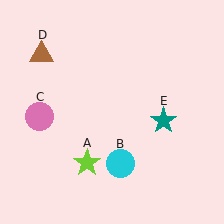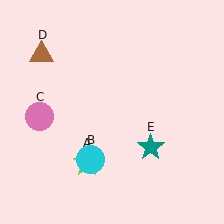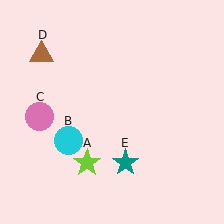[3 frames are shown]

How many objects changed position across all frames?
2 objects changed position: cyan circle (object B), teal star (object E).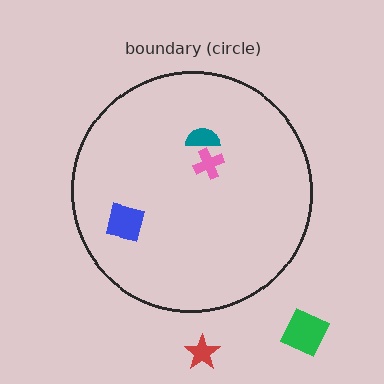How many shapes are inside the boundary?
3 inside, 2 outside.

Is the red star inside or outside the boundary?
Outside.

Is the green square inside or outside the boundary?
Outside.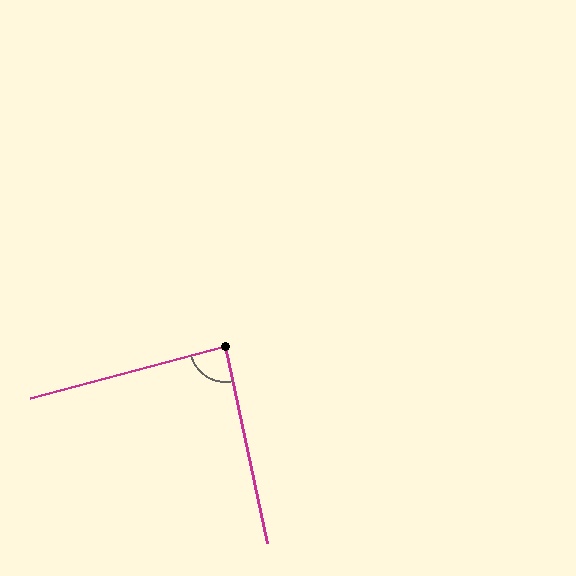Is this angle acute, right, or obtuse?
It is approximately a right angle.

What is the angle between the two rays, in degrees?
Approximately 87 degrees.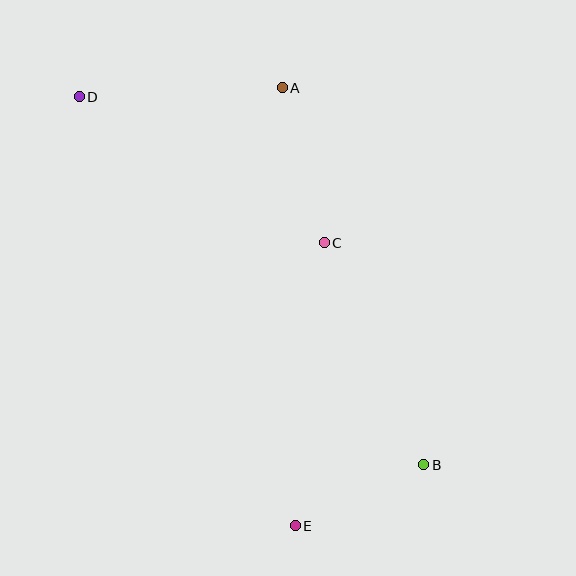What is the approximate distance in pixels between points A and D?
The distance between A and D is approximately 204 pixels.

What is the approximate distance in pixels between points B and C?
The distance between B and C is approximately 243 pixels.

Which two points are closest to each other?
Points B and E are closest to each other.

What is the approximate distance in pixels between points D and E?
The distance between D and E is approximately 481 pixels.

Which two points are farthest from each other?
Points B and D are farthest from each other.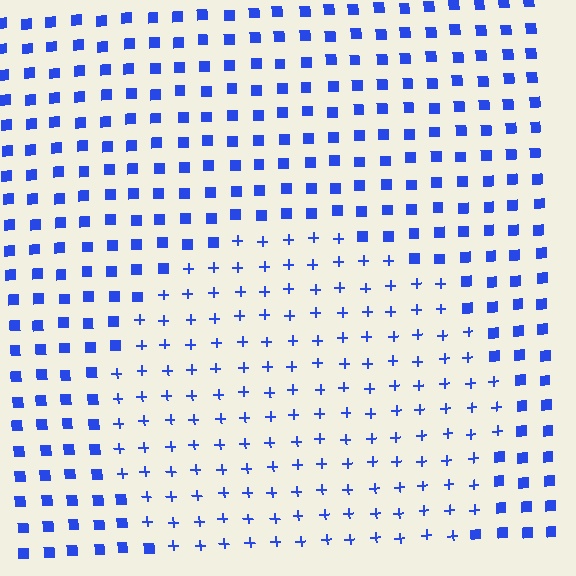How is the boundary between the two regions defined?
The boundary is defined by a change in element shape: plus signs inside vs. squares outside. All elements share the same color and spacing.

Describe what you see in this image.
The image is filled with small blue elements arranged in a uniform grid. A circle-shaped region contains plus signs, while the surrounding area contains squares. The boundary is defined purely by the change in element shape.